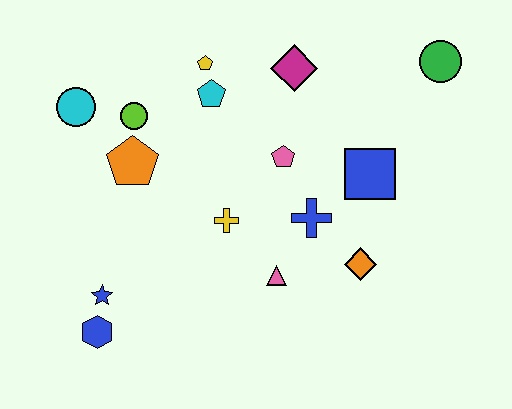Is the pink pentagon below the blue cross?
No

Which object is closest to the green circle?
The blue square is closest to the green circle.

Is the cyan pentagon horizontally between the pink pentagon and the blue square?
No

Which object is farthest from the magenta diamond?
The blue hexagon is farthest from the magenta diamond.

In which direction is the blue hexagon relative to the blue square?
The blue hexagon is to the left of the blue square.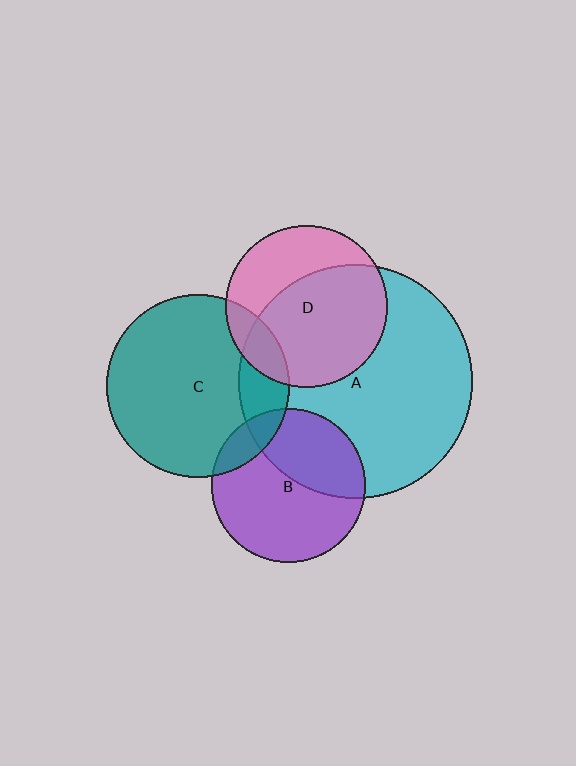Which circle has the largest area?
Circle A (cyan).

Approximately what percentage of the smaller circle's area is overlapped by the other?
Approximately 35%.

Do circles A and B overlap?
Yes.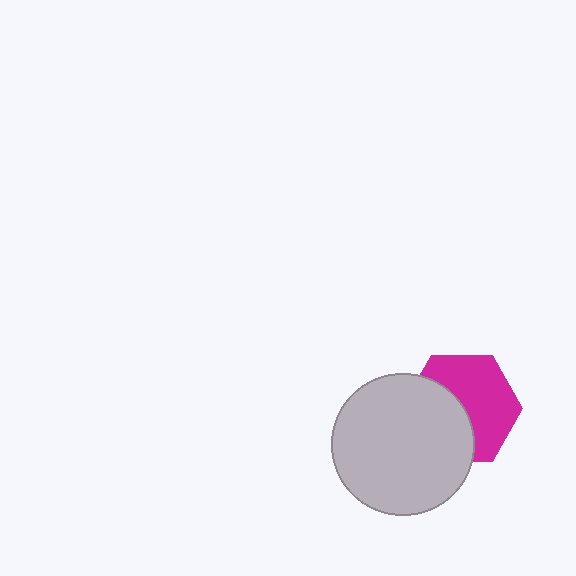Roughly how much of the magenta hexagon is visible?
About half of it is visible (roughly 56%).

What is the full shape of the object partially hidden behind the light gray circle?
The partially hidden object is a magenta hexagon.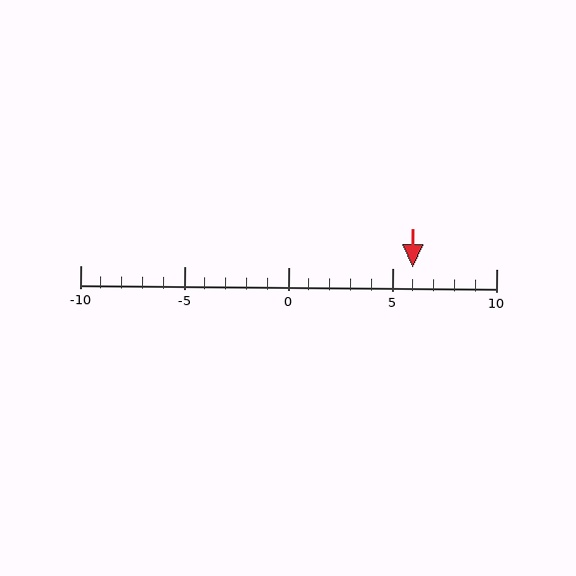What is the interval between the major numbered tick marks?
The major tick marks are spaced 5 units apart.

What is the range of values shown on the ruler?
The ruler shows values from -10 to 10.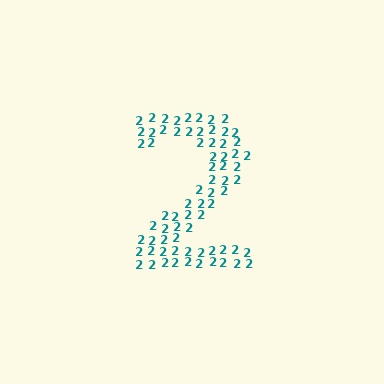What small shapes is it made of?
It is made of small digit 2's.